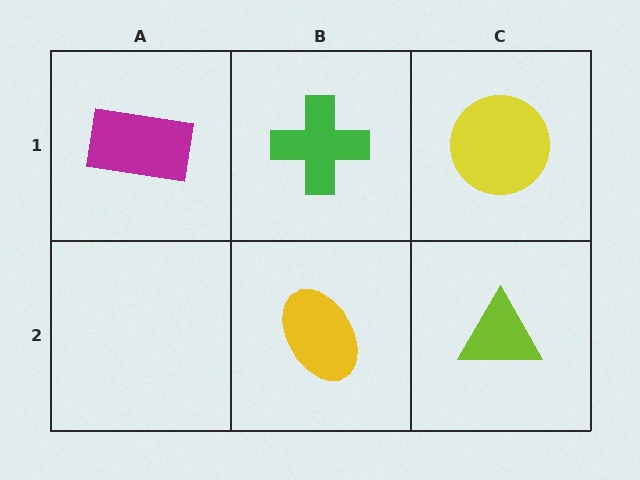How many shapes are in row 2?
2 shapes.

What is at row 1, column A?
A magenta rectangle.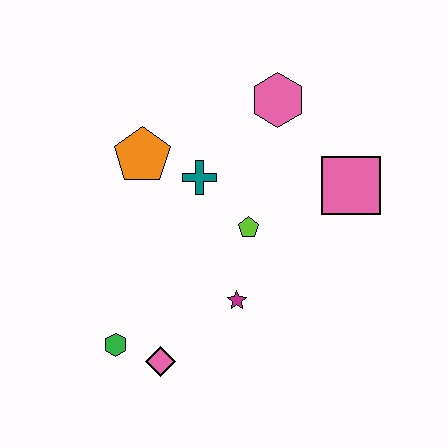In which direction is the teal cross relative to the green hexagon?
The teal cross is above the green hexagon.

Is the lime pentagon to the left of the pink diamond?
No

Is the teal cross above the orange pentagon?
No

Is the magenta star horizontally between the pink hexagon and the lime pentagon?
No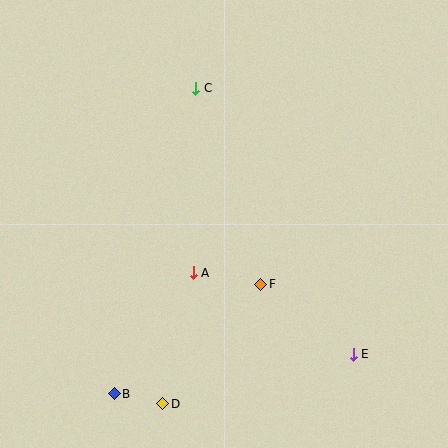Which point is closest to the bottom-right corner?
Point E is closest to the bottom-right corner.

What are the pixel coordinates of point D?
Point D is at (163, 404).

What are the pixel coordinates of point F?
Point F is at (261, 284).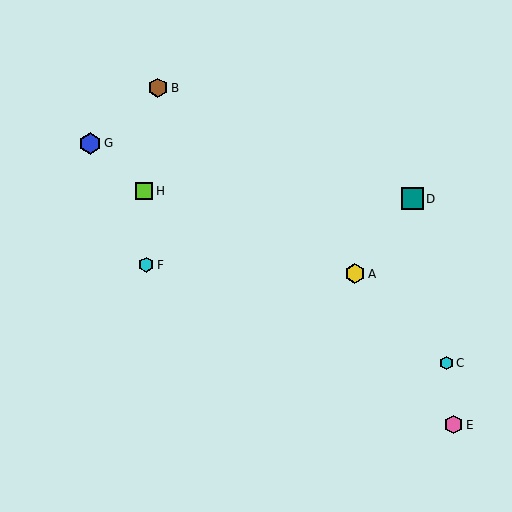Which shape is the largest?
The blue hexagon (labeled G) is the largest.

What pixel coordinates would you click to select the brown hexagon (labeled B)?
Click at (158, 88) to select the brown hexagon B.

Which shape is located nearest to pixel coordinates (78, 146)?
The blue hexagon (labeled G) at (90, 143) is nearest to that location.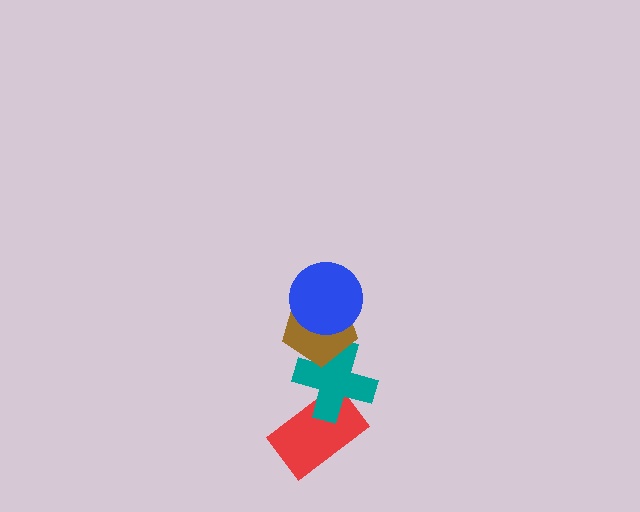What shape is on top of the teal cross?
The brown pentagon is on top of the teal cross.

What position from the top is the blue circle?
The blue circle is 1st from the top.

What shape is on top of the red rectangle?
The teal cross is on top of the red rectangle.